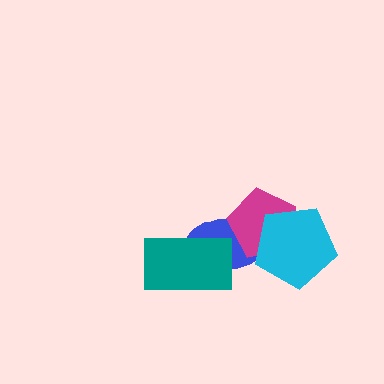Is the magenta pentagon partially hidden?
Yes, it is partially covered by another shape.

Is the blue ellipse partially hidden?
Yes, it is partially covered by another shape.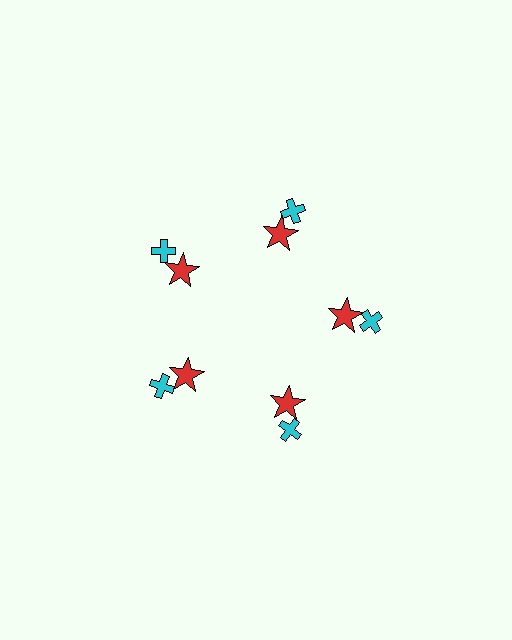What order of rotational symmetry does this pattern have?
This pattern has 5-fold rotational symmetry.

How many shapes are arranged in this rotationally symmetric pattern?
There are 10 shapes, arranged in 5 groups of 2.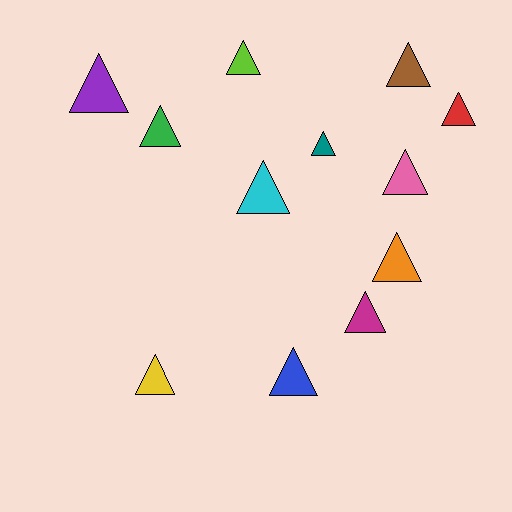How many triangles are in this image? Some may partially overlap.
There are 12 triangles.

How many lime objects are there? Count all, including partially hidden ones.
There is 1 lime object.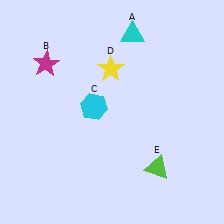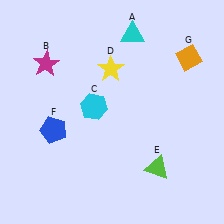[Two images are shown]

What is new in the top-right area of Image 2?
An orange diamond (G) was added in the top-right area of Image 2.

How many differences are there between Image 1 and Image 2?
There are 2 differences between the two images.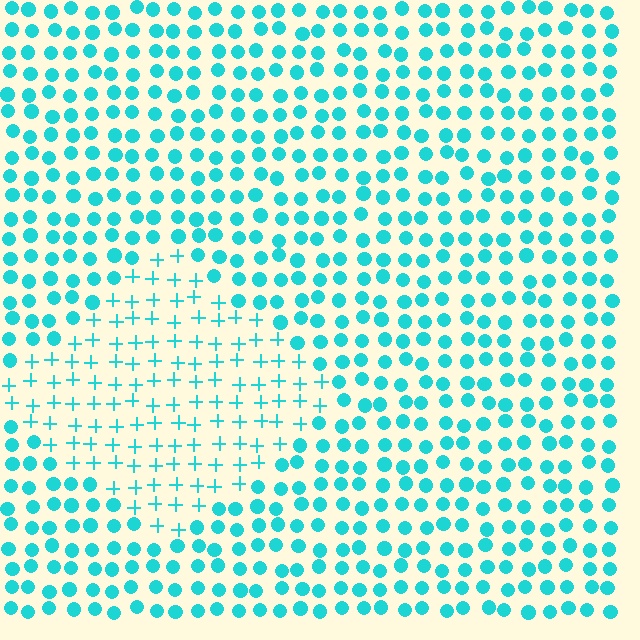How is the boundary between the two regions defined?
The boundary is defined by a change in element shape: plus signs inside vs. circles outside. All elements share the same color and spacing.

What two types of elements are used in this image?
The image uses plus signs inside the diamond region and circles outside it.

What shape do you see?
I see a diamond.